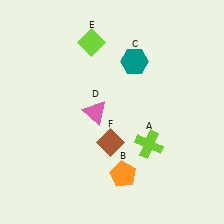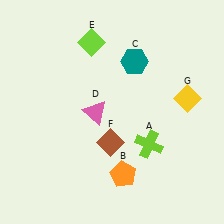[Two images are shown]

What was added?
A yellow diamond (G) was added in Image 2.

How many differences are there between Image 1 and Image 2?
There is 1 difference between the two images.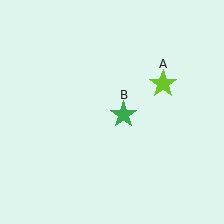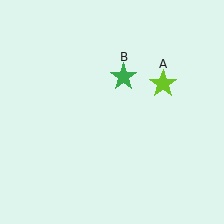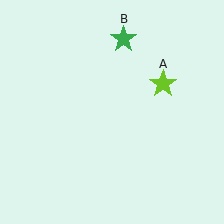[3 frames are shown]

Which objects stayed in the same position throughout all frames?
Lime star (object A) remained stationary.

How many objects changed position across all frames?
1 object changed position: green star (object B).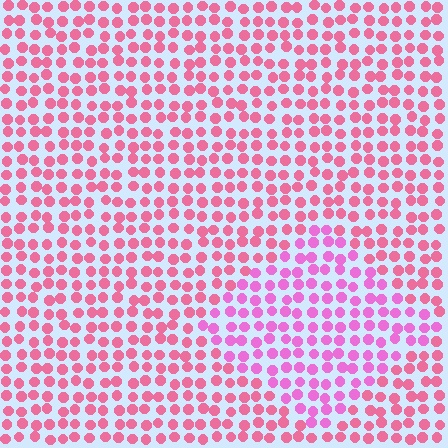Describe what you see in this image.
The image is filled with small pink elements in a uniform arrangement. A diamond-shaped region is visible where the elements are tinted to a slightly different hue, forming a subtle color boundary.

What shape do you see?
I see a diamond.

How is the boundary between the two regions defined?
The boundary is defined purely by a slight shift in hue (about 28 degrees). Spacing, size, and orientation are identical on both sides.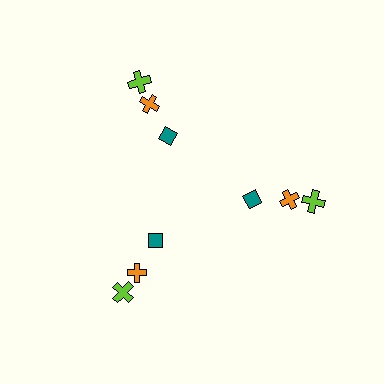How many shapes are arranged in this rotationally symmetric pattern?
There are 9 shapes, arranged in 3 groups of 3.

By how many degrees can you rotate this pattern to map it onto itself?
The pattern maps onto itself every 120 degrees of rotation.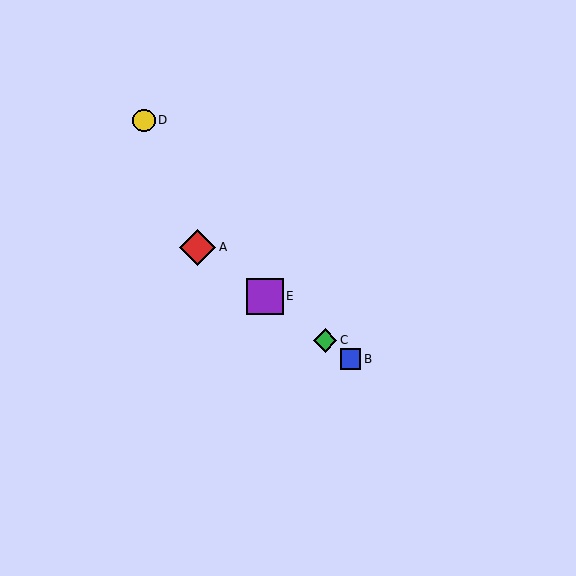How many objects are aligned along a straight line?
4 objects (A, B, C, E) are aligned along a straight line.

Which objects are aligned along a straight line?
Objects A, B, C, E are aligned along a straight line.